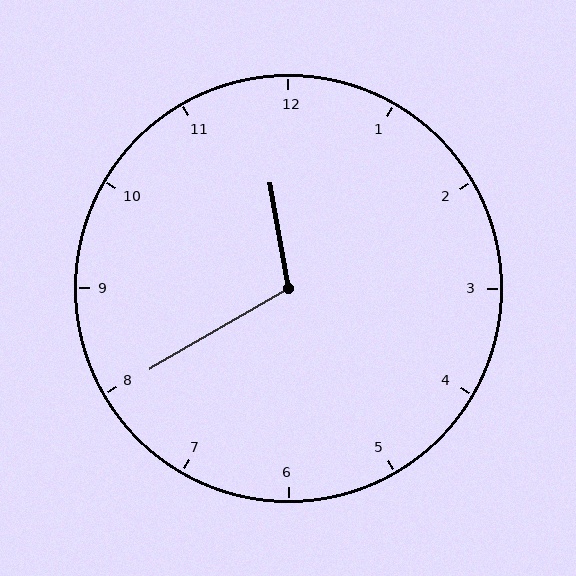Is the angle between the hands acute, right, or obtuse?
It is obtuse.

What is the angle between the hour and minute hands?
Approximately 110 degrees.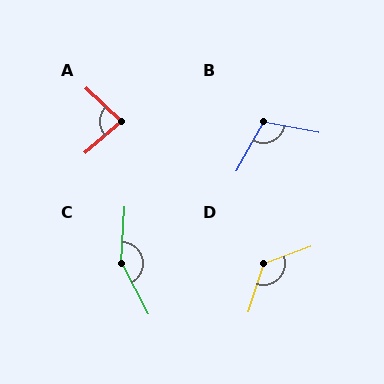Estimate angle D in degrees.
Approximately 128 degrees.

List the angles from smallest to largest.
A (84°), B (108°), D (128°), C (149°).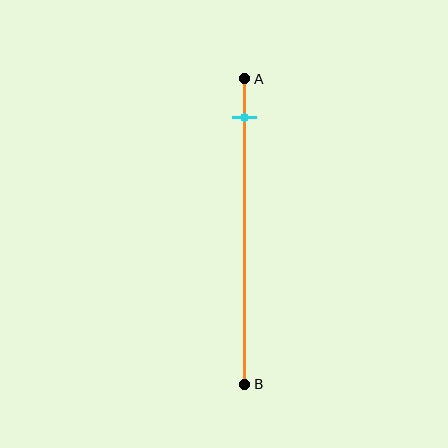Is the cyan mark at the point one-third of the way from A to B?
No, the mark is at about 10% from A, not at the 33% one-third point.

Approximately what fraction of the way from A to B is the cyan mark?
The cyan mark is approximately 10% of the way from A to B.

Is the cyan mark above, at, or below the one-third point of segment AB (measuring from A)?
The cyan mark is above the one-third point of segment AB.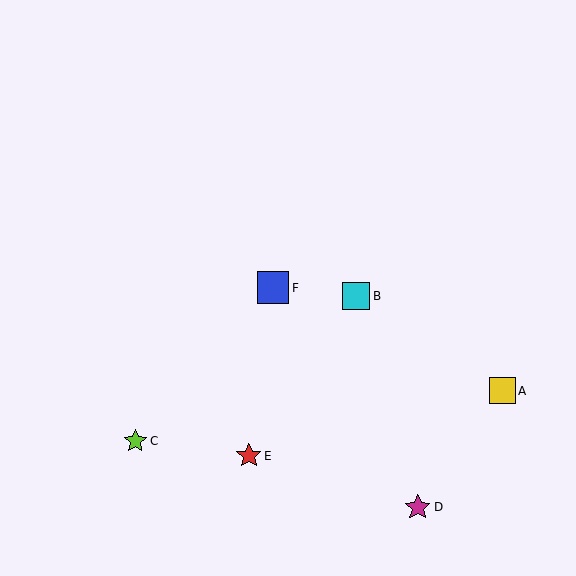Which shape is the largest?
The blue square (labeled F) is the largest.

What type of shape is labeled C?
Shape C is a lime star.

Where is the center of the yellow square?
The center of the yellow square is at (502, 391).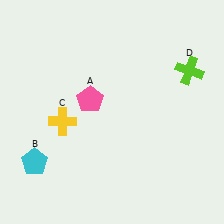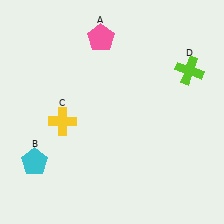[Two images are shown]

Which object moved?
The pink pentagon (A) moved up.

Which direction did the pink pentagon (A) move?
The pink pentagon (A) moved up.